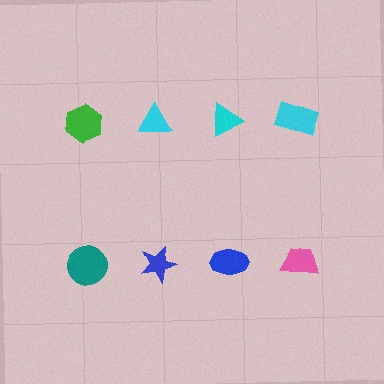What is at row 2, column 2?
A blue star.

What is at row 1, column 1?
A green hexagon.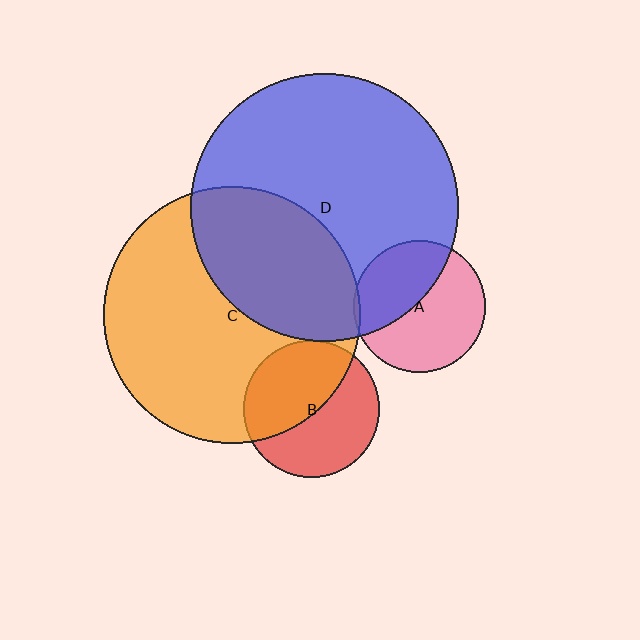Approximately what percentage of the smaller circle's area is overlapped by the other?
Approximately 35%.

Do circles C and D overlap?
Yes.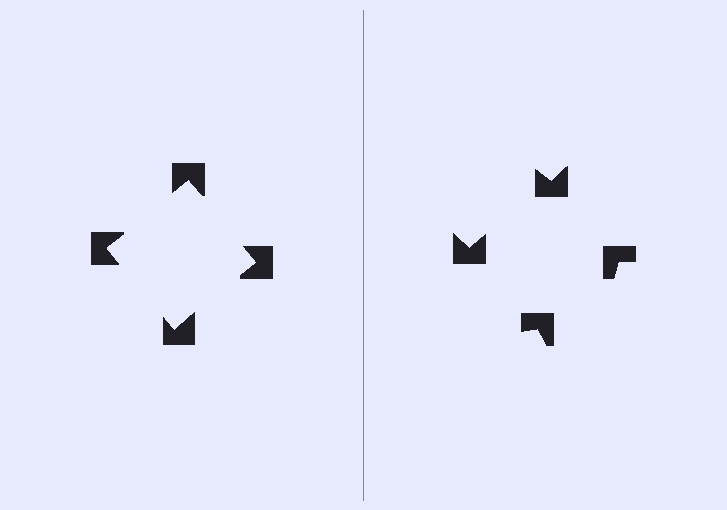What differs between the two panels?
The notched squares are positioned identically on both sides; only the wedge orientations differ. On the left they align to a square; on the right they are misaligned.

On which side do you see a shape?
An illusory square appears on the left side. On the right side the wedge cuts are rotated, so no coherent shape forms.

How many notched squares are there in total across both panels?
8 — 4 on each side.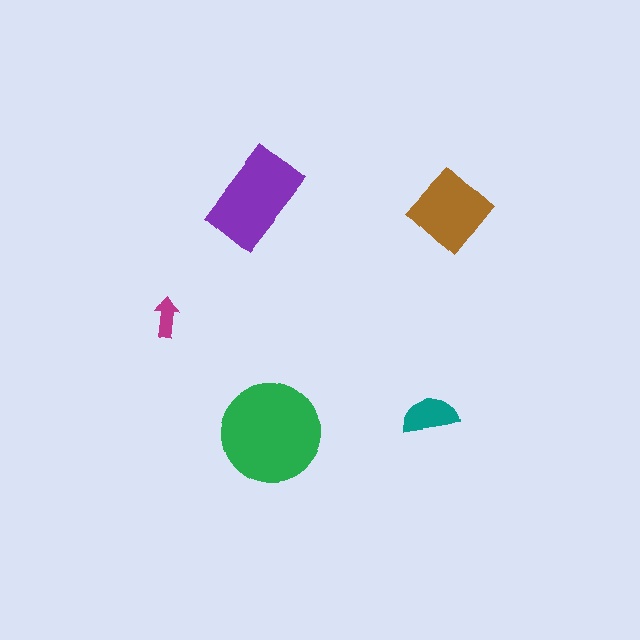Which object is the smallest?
The magenta arrow.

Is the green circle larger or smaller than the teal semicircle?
Larger.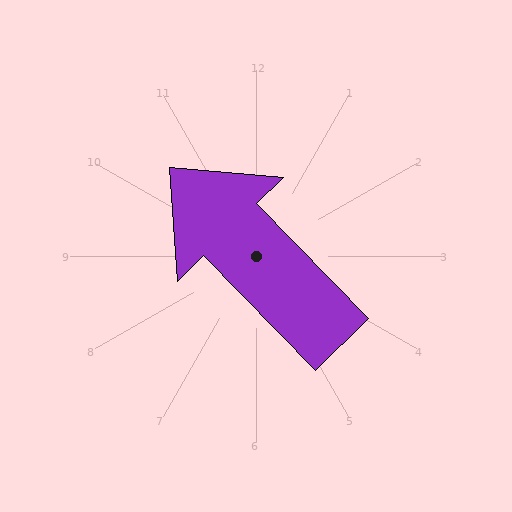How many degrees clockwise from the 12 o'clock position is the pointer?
Approximately 316 degrees.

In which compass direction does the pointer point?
Northwest.